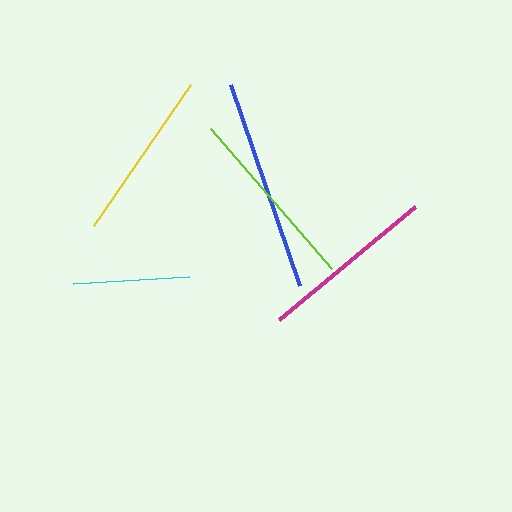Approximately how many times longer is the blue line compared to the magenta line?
The blue line is approximately 1.2 times the length of the magenta line.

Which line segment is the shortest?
The cyan line is the shortest at approximately 116 pixels.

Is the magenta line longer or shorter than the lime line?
The lime line is longer than the magenta line.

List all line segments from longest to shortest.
From longest to shortest: blue, lime, magenta, yellow, cyan.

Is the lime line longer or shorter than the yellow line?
The lime line is longer than the yellow line.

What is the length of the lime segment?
The lime segment is approximately 185 pixels long.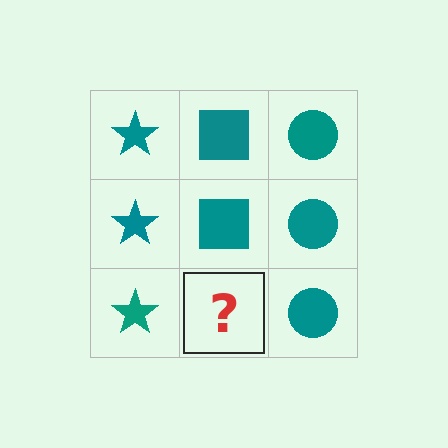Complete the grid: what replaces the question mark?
The question mark should be replaced with a teal square.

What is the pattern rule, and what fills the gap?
The rule is that each column has a consistent shape. The gap should be filled with a teal square.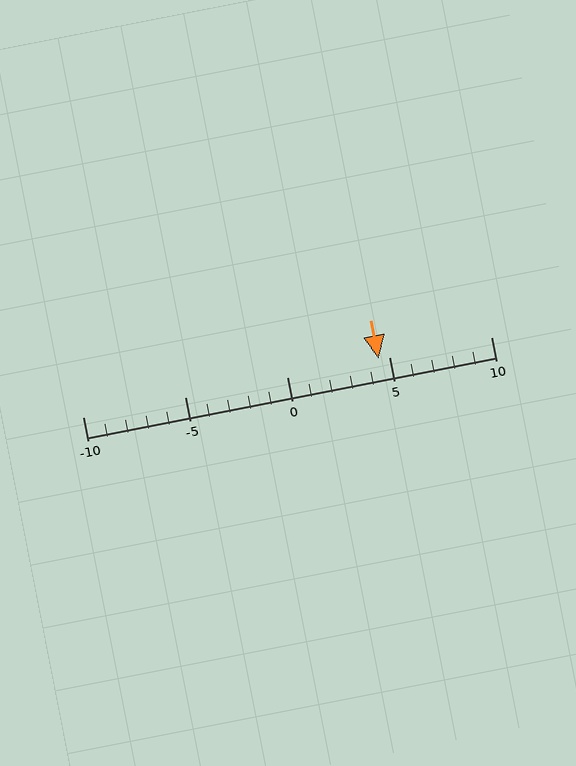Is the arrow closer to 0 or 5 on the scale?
The arrow is closer to 5.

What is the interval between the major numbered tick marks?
The major tick marks are spaced 5 units apart.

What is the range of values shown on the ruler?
The ruler shows values from -10 to 10.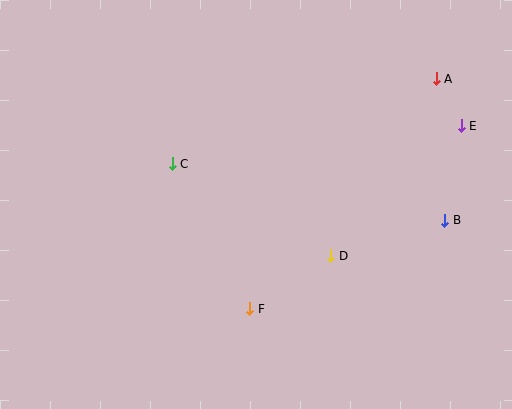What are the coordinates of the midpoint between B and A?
The midpoint between B and A is at (440, 149).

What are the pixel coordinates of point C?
Point C is at (172, 164).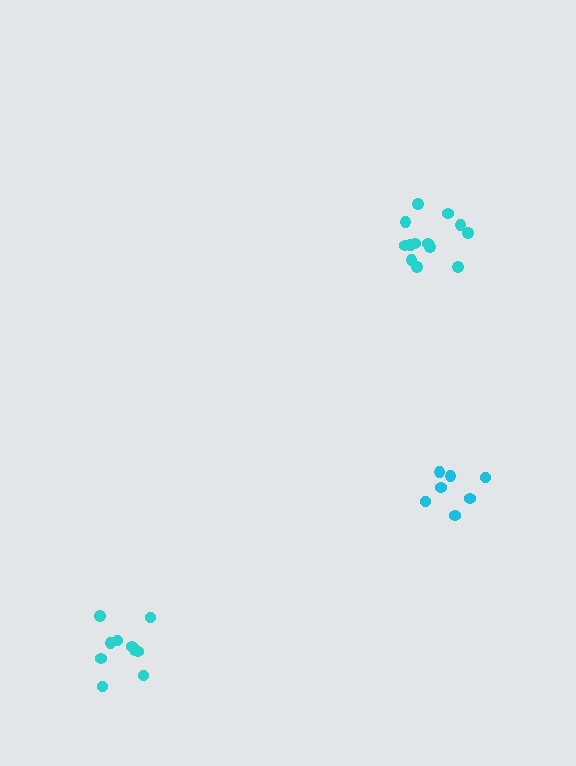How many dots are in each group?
Group 1: 10 dots, Group 2: 7 dots, Group 3: 13 dots (30 total).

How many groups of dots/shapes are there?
There are 3 groups.